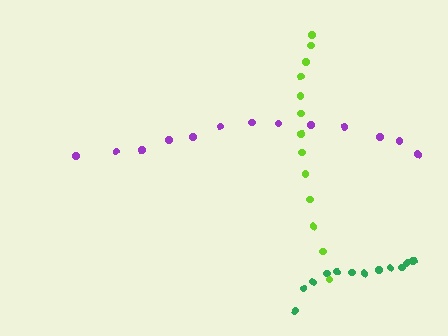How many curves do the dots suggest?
There are 3 distinct paths.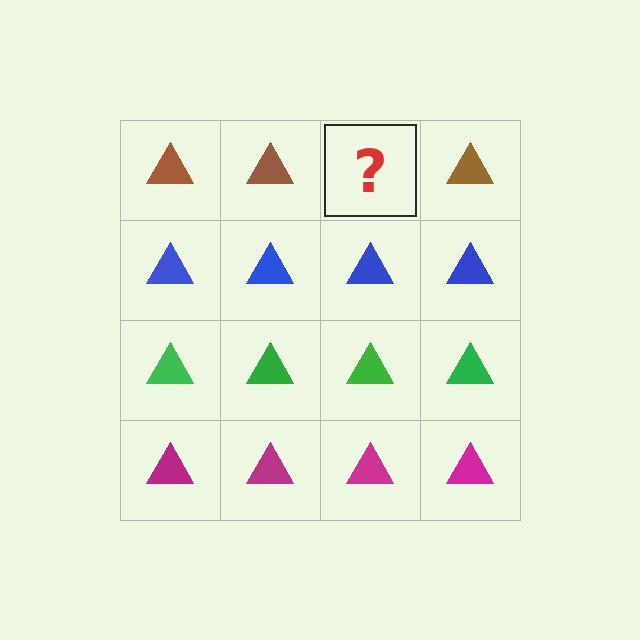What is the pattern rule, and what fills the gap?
The rule is that each row has a consistent color. The gap should be filled with a brown triangle.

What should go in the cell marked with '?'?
The missing cell should contain a brown triangle.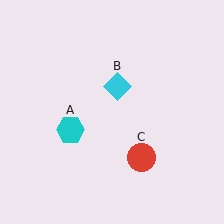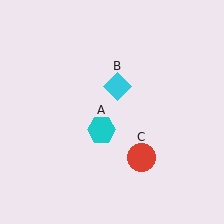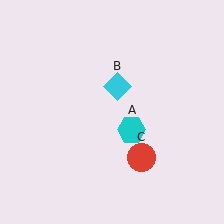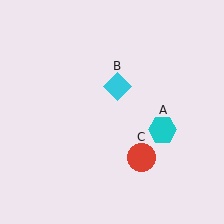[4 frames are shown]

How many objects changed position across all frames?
1 object changed position: cyan hexagon (object A).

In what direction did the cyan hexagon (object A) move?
The cyan hexagon (object A) moved right.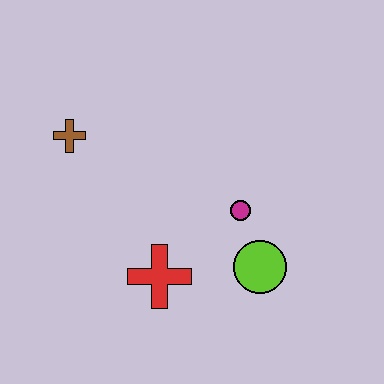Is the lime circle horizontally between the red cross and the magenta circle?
No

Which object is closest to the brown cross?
The red cross is closest to the brown cross.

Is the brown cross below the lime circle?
No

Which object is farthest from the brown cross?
The lime circle is farthest from the brown cross.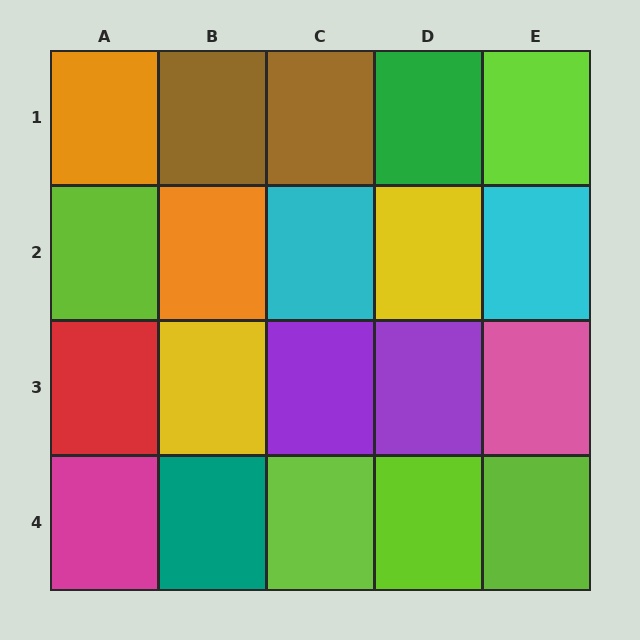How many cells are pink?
1 cell is pink.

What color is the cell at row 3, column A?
Red.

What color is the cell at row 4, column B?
Teal.